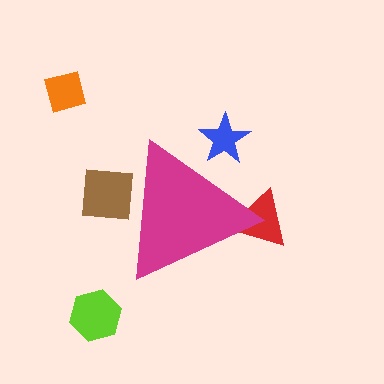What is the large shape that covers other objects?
A magenta triangle.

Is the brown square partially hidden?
Yes, the brown square is partially hidden behind the magenta triangle.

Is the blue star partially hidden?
Yes, the blue star is partially hidden behind the magenta triangle.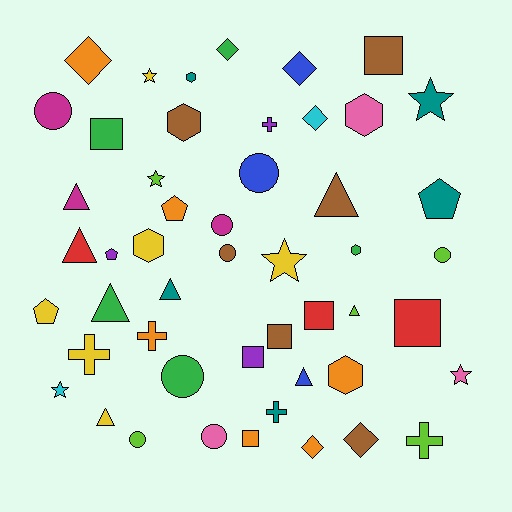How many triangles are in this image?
There are 8 triangles.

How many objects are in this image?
There are 50 objects.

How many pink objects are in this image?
There are 3 pink objects.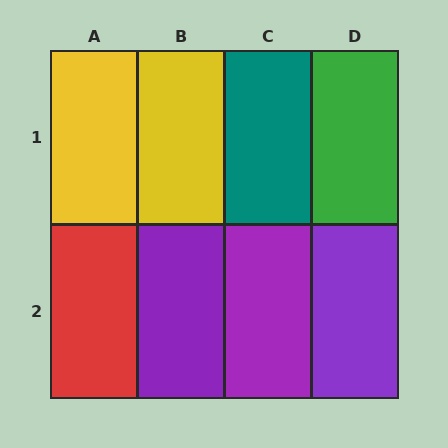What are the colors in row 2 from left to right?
Red, purple, purple, purple.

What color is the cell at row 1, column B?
Yellow.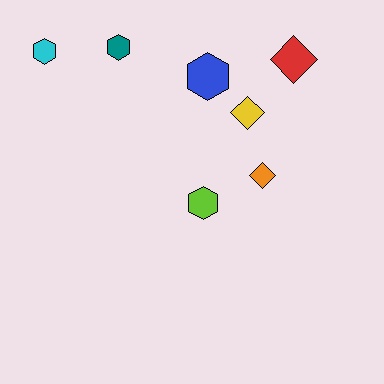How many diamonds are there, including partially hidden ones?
There are 3 diamonds.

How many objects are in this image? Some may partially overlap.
There are 7 objects.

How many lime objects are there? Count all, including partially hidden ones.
There is 1 lime object.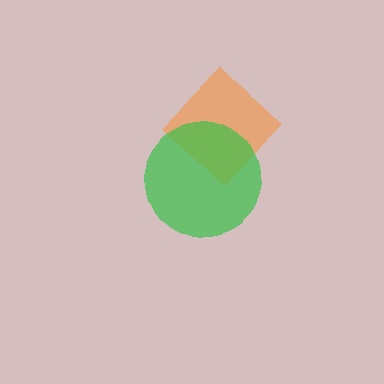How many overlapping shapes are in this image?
There are 2 overlapping shapes in the image.